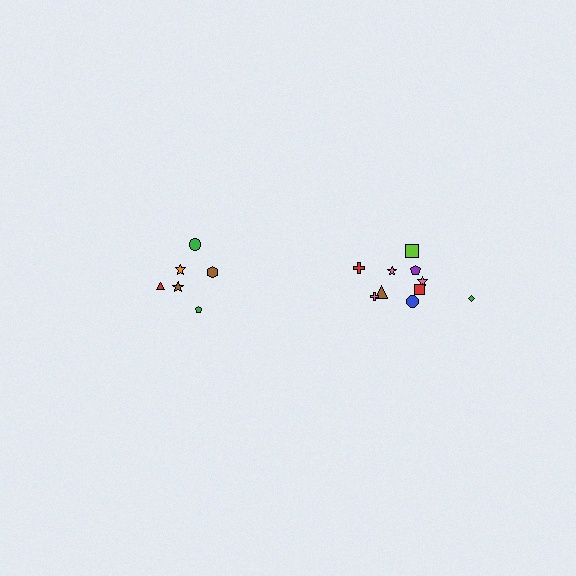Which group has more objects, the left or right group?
The right group.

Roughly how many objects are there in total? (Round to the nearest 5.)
Roughly 15 objects in total.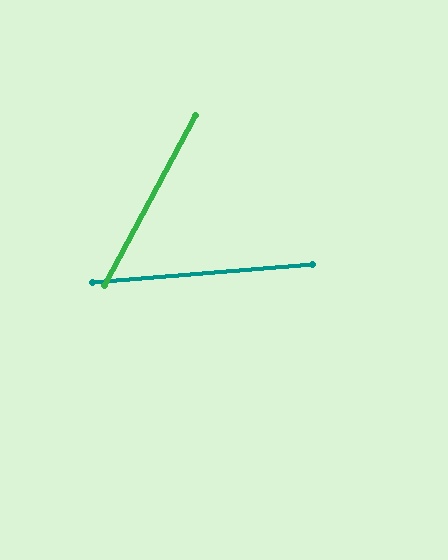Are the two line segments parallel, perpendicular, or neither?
Neither parallel nor perpendicular — they differ by about 57°.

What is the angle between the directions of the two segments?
Approximately 57 degrees.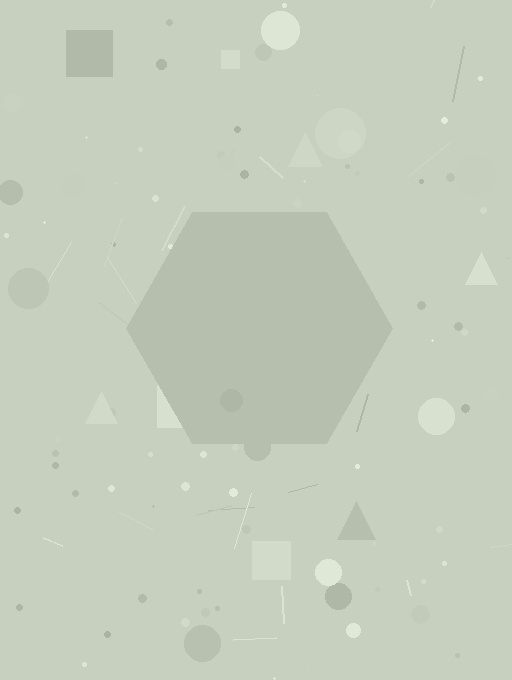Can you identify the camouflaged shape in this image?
The camouflaged shape is a hexagon.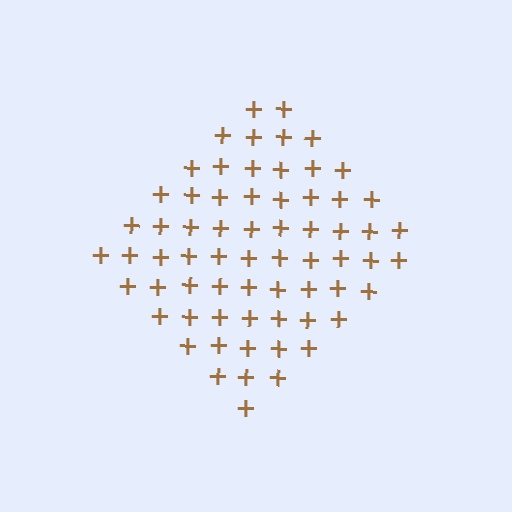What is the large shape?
The large shape is a diamond.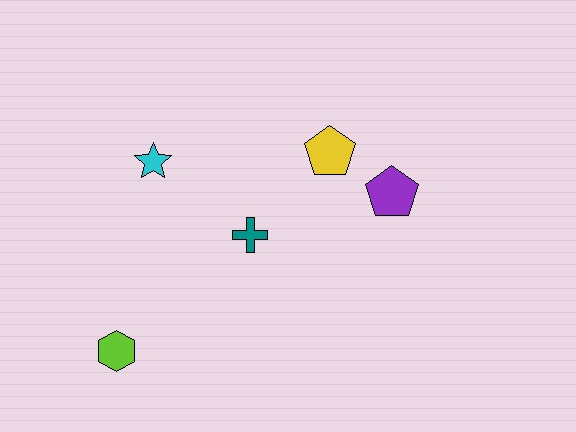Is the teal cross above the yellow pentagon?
No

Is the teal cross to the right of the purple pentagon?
No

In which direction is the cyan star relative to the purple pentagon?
The cyan star is to the left of the purple pentagon.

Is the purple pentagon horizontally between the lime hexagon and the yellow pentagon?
No